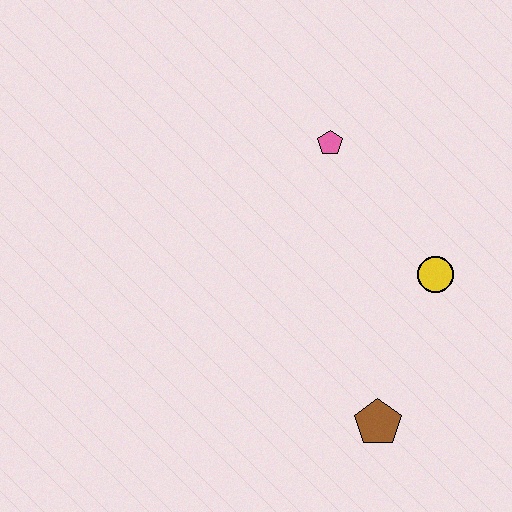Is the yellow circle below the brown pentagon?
No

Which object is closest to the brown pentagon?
The yellow circle is closest to the brown pentagon.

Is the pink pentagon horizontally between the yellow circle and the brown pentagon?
No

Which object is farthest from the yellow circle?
The pink pentagon is farthest from the yellow circle.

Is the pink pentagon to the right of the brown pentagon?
No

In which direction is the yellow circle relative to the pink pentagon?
The yellow circle is below the pink pentagon.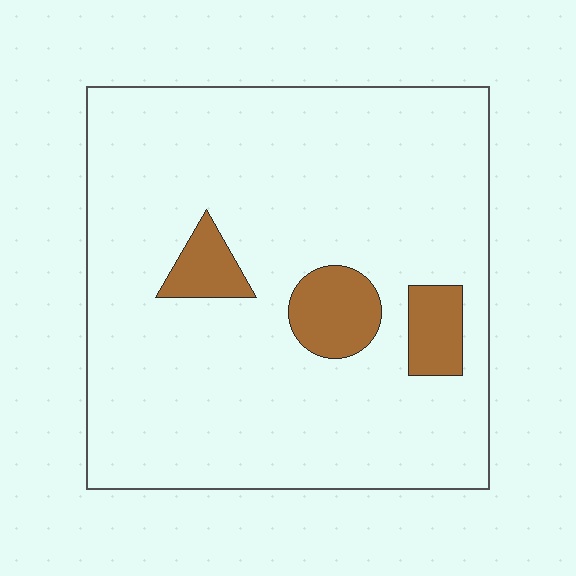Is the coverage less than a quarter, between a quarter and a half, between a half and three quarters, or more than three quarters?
Less than a quarter.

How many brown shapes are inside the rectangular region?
3.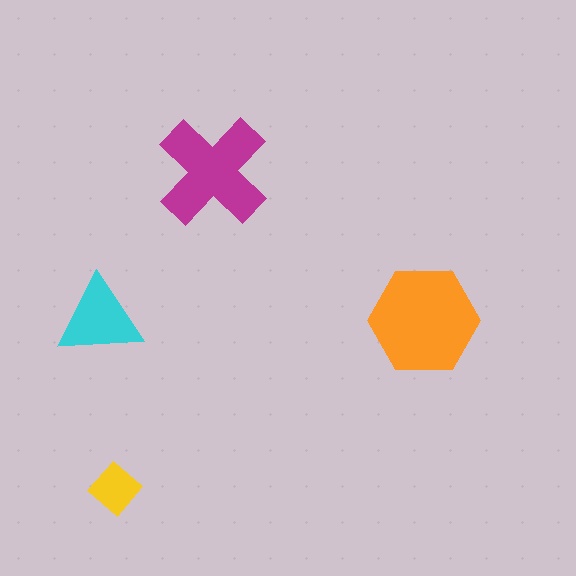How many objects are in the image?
There are 4 objects in the image.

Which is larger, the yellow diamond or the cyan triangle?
The cyan triangle.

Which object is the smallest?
The yellow diamond.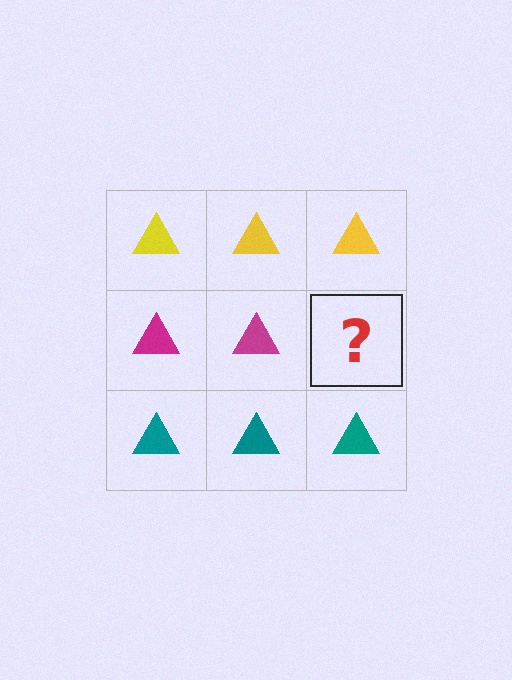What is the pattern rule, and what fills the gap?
The rule is that each row has a consistent color. The gap should be filled with a magenta triangle.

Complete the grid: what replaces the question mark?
The question mark should be replaced with a magenta triangle.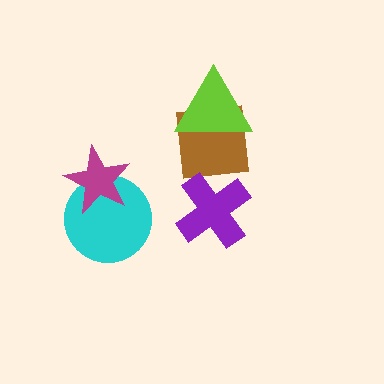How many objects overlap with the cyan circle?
1 object overlaps with the cyan circle.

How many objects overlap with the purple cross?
0 objects overlap with the purple cross.